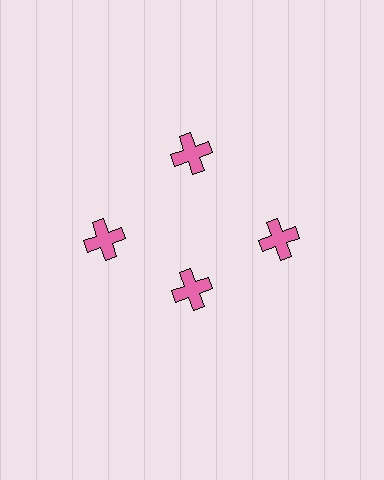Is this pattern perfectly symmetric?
No. The 4 pink crosses are arranged in a ring, but one element near the 6 o'clock position is pulled inward toward the center, breaking the 4-fold rotational symmetry.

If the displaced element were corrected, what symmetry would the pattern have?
It would have 4-fold rotational symmetry — the pattern would map onto itself every 90 degrees.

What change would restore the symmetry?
The symmetry would be restored by moving it outward, back onto the ring so that all 4 crosses sit at equal angles and equal distance from the center.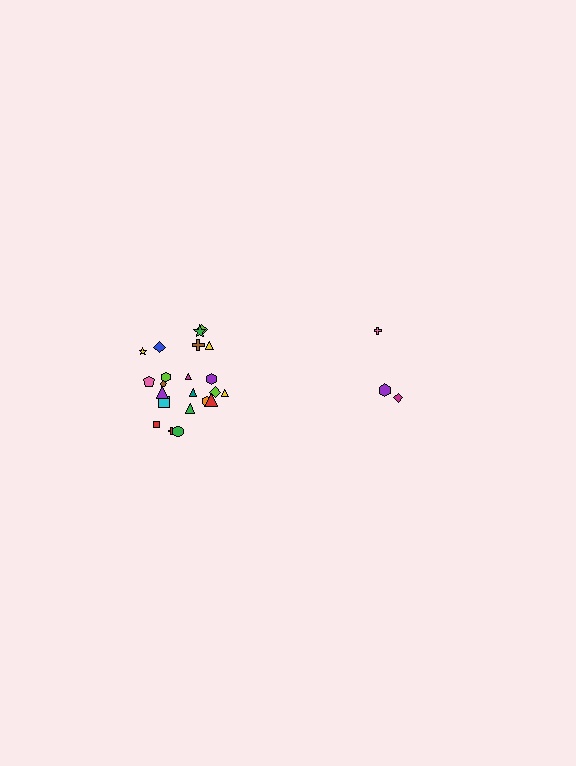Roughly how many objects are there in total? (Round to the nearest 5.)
Roughly 25 objects in total.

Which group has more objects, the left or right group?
The left group.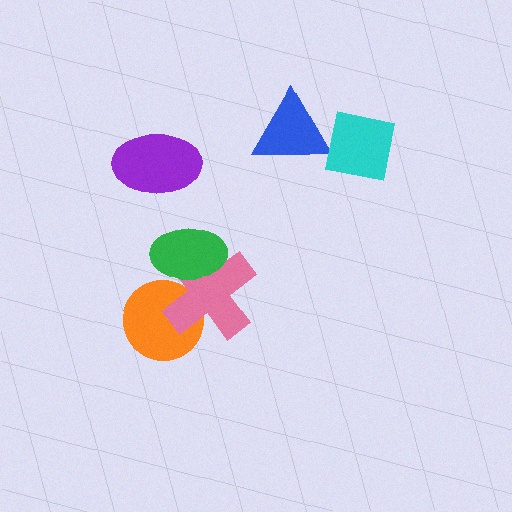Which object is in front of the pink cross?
The green ellipse is in front of the pink cross.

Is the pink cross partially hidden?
Yes, it is partially covered by another shape.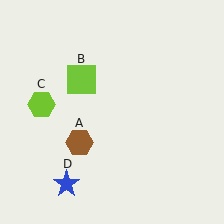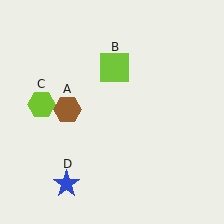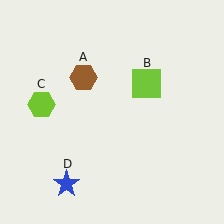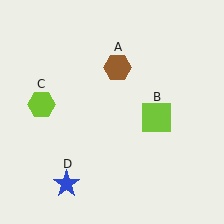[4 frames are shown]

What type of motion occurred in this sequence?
The brown hexagon (object A), lime square (object B) rotated clockwise around the center of the scene.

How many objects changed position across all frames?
2 objects changed position: brown hexagon (object A), lime square (object B).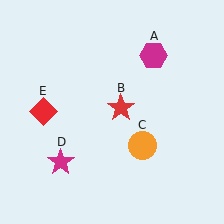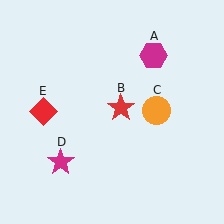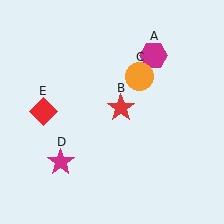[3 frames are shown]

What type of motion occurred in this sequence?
The orange circle (object C) rotated counterclockwise around the center of the scene.